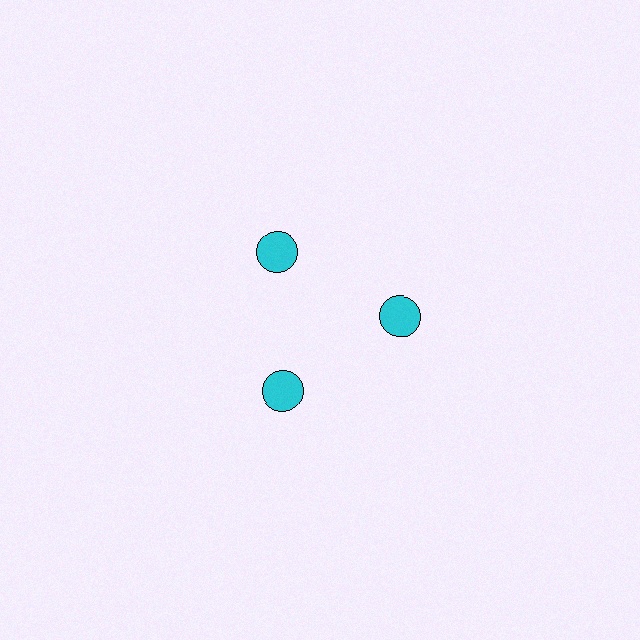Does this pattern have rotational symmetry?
Yes, this pattern has 3-fold rotational symmetry. It looks the same after rotating 120 degrees around the center.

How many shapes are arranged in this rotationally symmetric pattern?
There are 3 shapes, arranged in 3 groups of 1.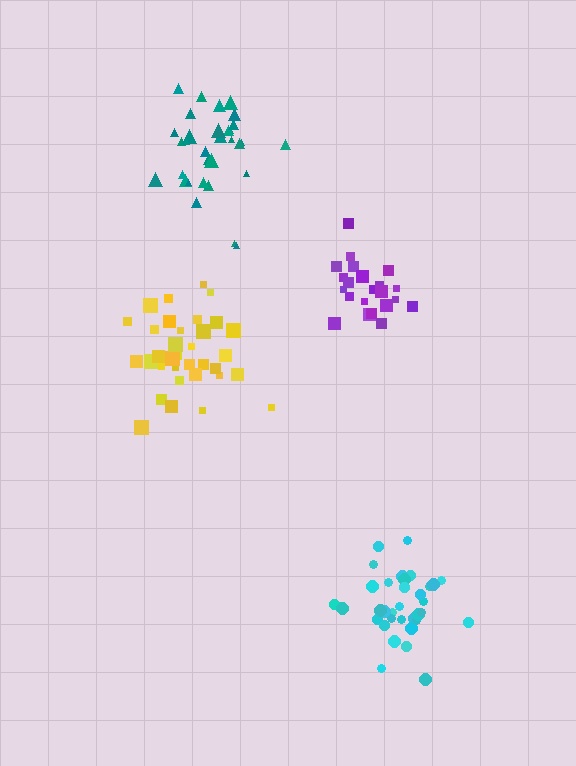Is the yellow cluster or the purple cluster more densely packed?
Purple.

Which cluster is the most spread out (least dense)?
Teal.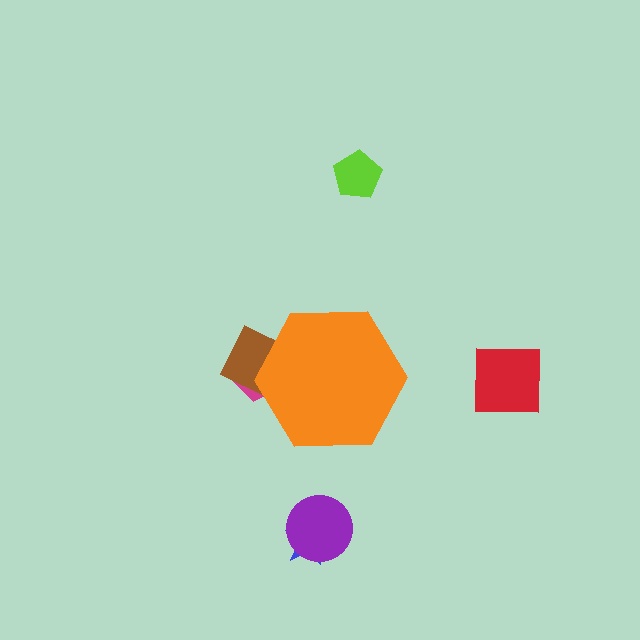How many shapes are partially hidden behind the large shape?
2 shapes are partially hidden.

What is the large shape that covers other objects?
An orange hexagon.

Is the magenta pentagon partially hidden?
Yes, the magenta pentagon is partially hidden behind the orange hexagon.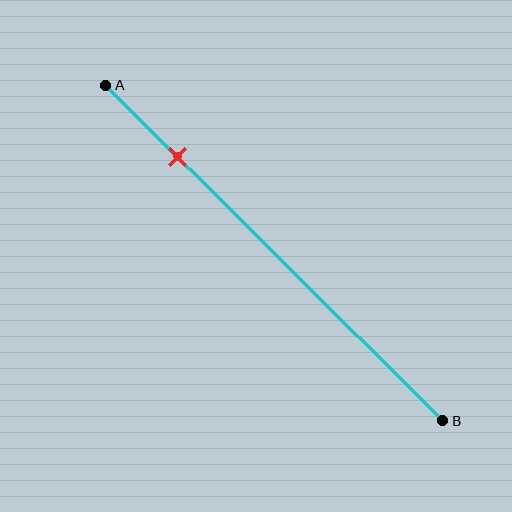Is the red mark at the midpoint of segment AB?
No, the mark is at about 20% from A, not at the 50% midpoint.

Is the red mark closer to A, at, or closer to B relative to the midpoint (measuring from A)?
The red mark is closer to point A than the midpoint of segment AB.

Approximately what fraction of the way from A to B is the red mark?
The red mark is approximately 20% of the way from A to B.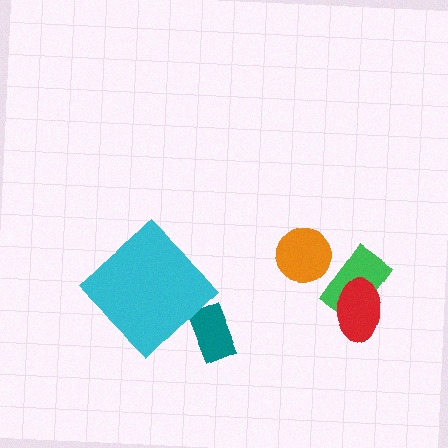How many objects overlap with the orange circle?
0 objects overlap with the orange circle.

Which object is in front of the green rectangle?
The red ellipse is in front of the green rectangle.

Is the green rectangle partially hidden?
Yes, it is partially covered by another shape.